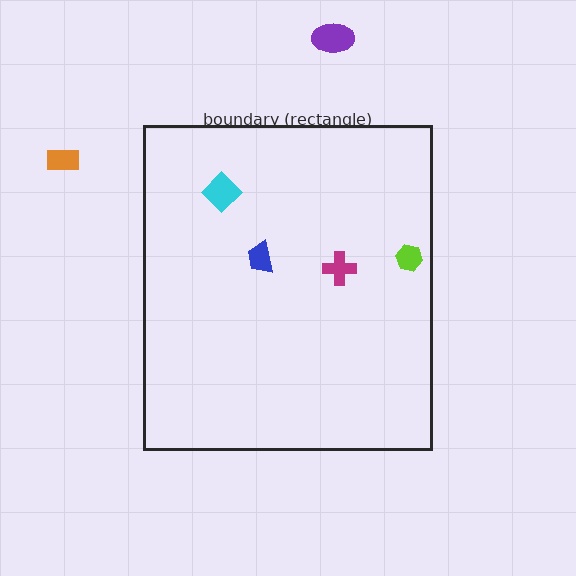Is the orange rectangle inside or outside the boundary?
Outside.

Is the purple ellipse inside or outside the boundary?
Outside.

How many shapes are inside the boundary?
4 inside, 2 outside.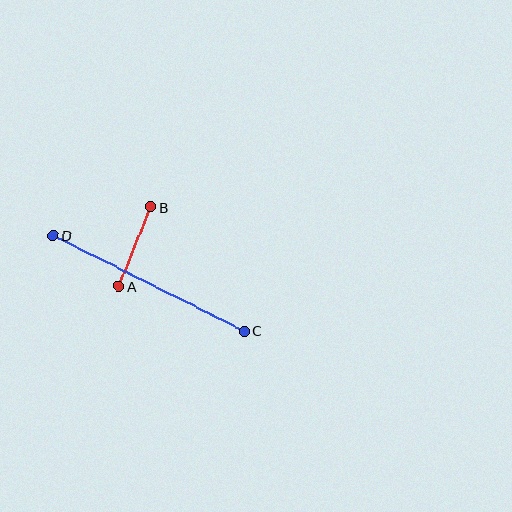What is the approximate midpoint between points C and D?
The midpoint is at approximately (149, 283) pixels.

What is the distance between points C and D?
The distance is approximately 214 pixels.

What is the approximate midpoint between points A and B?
The midpoint is at approximately (135, 247) pixels.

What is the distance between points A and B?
The distance is approximately 86 pixels.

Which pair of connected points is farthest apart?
Points C and D are farthest apart.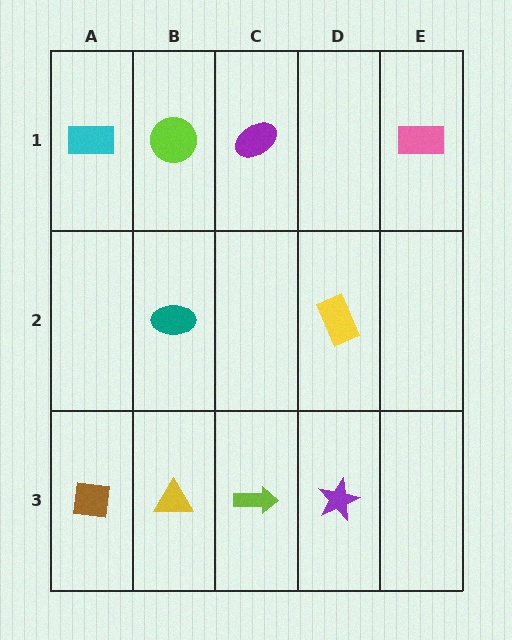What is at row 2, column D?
A yellow rectangle.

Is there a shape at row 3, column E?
No, that cell is empty.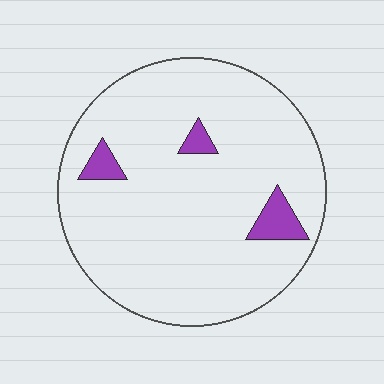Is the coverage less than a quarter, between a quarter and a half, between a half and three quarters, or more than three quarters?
Less than a quarter.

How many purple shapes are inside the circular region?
3.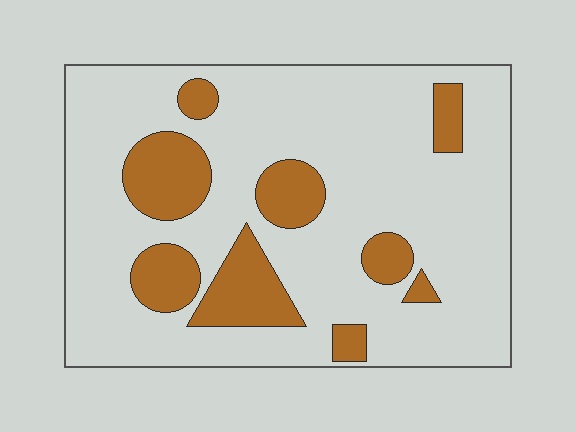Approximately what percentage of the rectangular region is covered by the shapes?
Approximately 20%.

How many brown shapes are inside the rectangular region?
9.